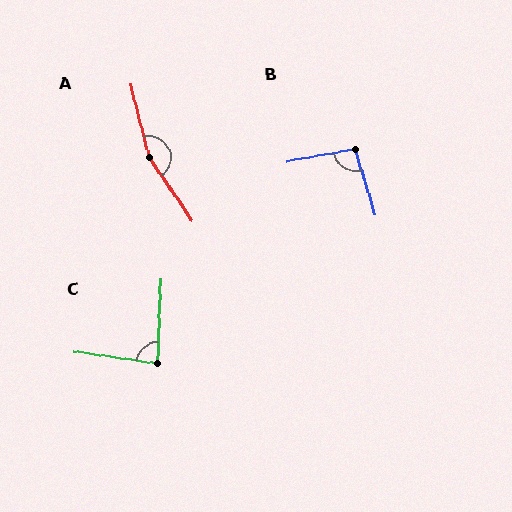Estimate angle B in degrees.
Approximately 97 degrees.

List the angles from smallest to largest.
C (84°), B (97°), A (160°).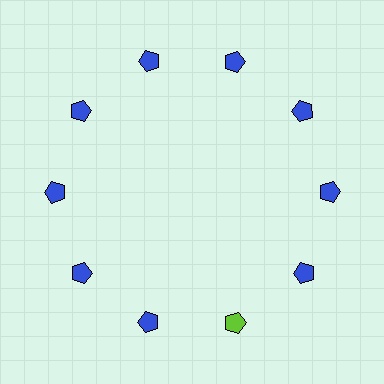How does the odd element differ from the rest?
It has a different color: lime instead of blue.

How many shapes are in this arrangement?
There are 10 shapes arranged in a ring pattern.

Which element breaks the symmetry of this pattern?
The lime pentagon at roughly the 5 o'clock position breaks the symmetry. All other shapes are blue pentagons.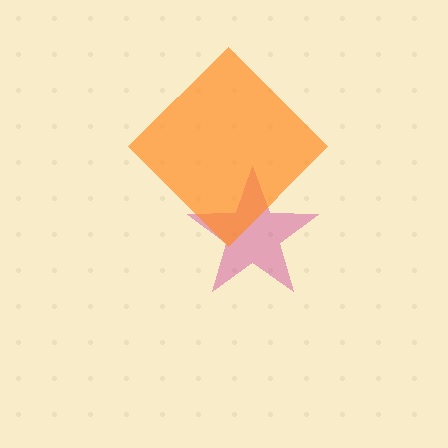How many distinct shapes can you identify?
There are 2 distinct shapes: a magenta star, an orange diamond.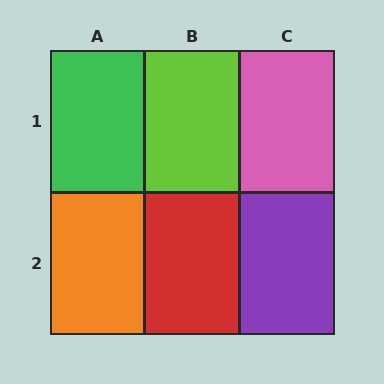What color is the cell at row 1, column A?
Green.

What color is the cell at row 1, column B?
Lime.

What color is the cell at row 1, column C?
Pink.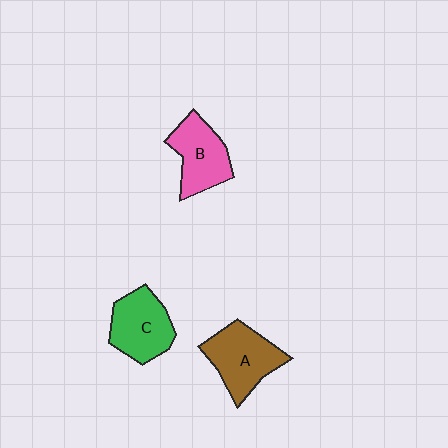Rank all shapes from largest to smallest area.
From largest to smallest: A (brown), C (green), B (pink).